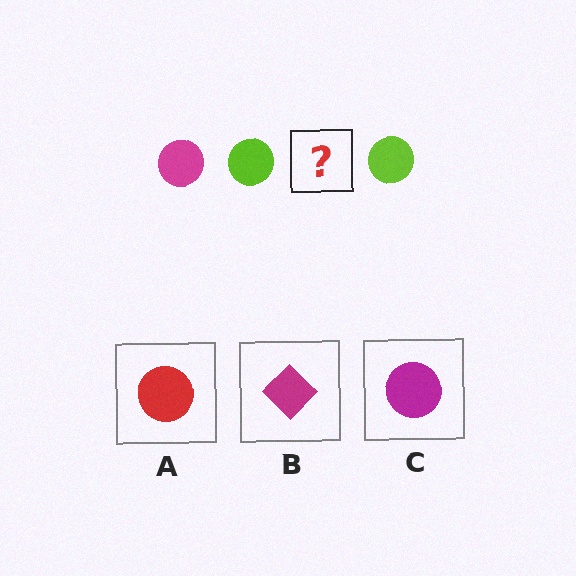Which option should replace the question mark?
Option C.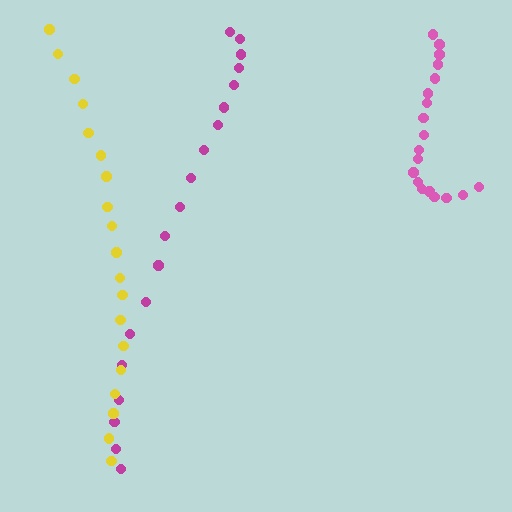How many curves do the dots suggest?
There are 3 distinct paths.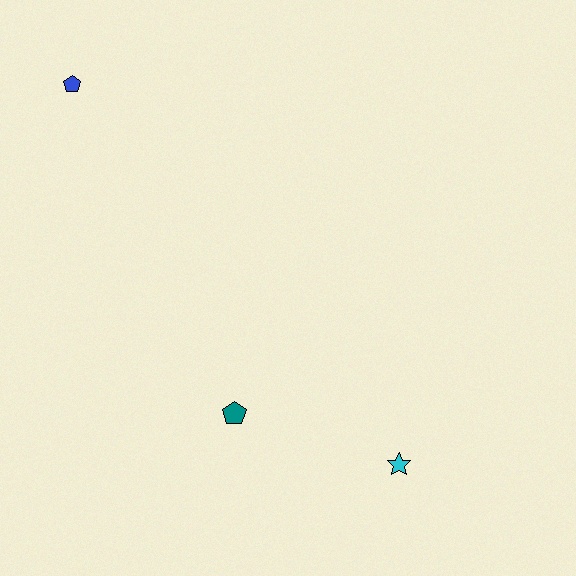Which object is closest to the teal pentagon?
The cyan star is closest to the teal pentagon.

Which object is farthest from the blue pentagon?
The cyan star is farthest from the blue pentagon.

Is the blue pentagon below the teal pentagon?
No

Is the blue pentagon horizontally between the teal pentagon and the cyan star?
No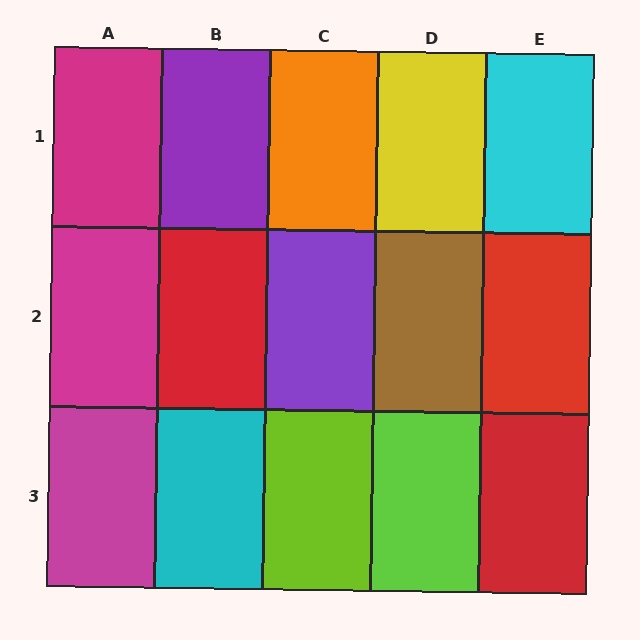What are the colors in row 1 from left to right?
Magenta, purple, orange, yellow, cyan.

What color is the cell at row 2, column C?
Purple.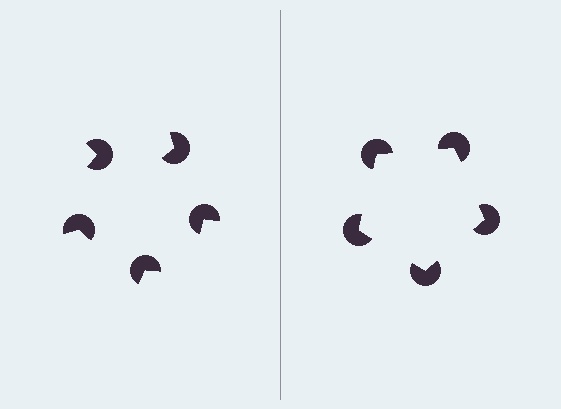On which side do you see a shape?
An illusory pentagon appears on the right side. On the left side the wedge cuts are rotated, so no coherent shape forms.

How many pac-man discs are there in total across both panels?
10 — 5 on each side.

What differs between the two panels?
The pac-man discs are positioned identically on both sides; only the wedge orientations differ. On the right they align to a pentagon; on the left they are misaligned.